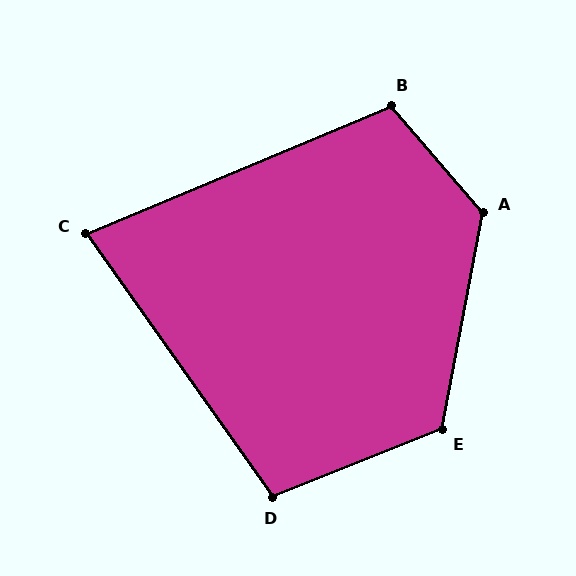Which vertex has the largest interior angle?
A, at approximately 129 degrees.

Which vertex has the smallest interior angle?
C, at approximately 77 degrees.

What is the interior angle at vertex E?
Approximately 122 degrees (obtuse).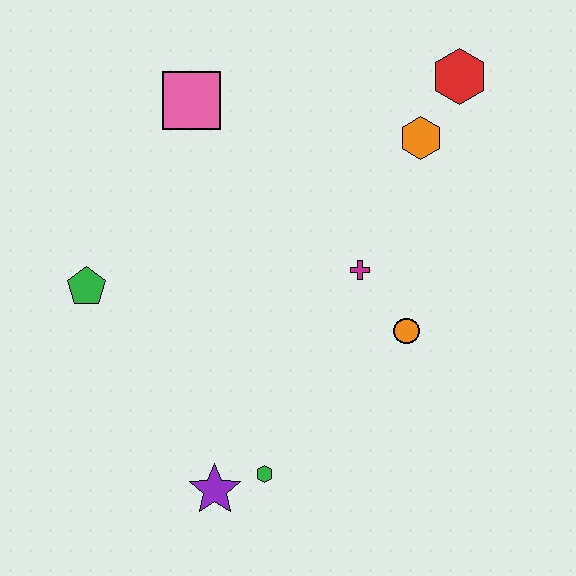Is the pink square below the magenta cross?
No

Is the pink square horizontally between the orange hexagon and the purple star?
No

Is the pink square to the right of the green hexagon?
No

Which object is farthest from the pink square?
The purple star is farthest from the pink square.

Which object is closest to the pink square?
The green pentagon is closest to the pink square.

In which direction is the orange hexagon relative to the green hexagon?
The orange hexagon is above the green hexagon.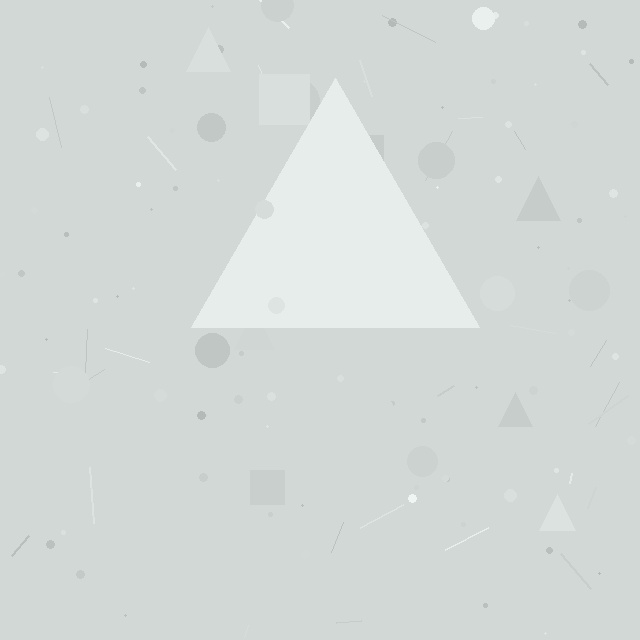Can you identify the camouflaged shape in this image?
The camouflaged shape is a triangle.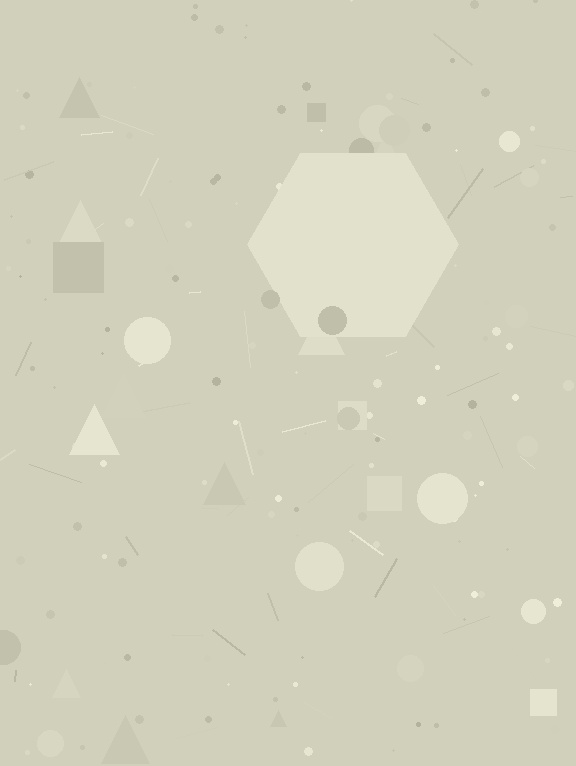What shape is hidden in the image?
A hexagon is hidden in the image.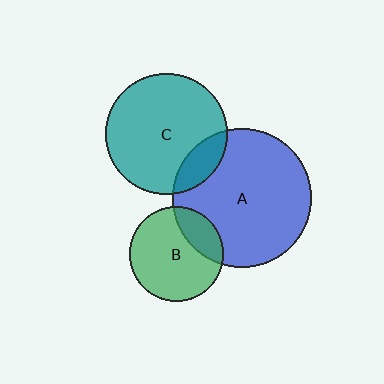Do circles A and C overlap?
Yes.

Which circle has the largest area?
Circle A (blue).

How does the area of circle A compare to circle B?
Approximately 2.1 times.